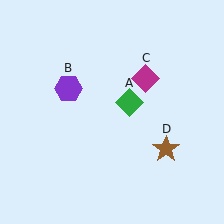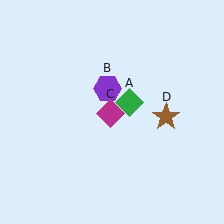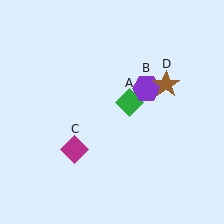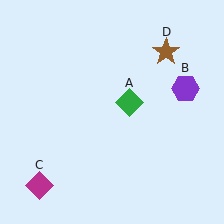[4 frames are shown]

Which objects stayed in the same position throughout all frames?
Green diamond (object A) remained stationary.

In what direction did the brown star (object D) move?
The brown star (object D) moved up.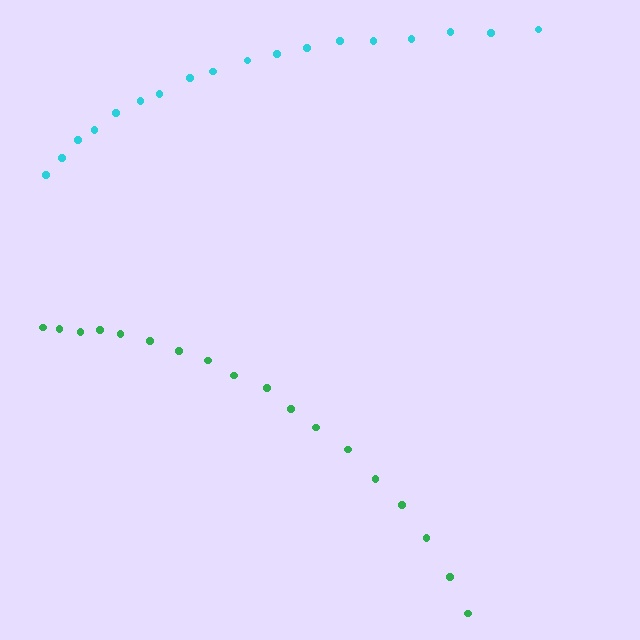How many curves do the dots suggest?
There are 2 distinct paths.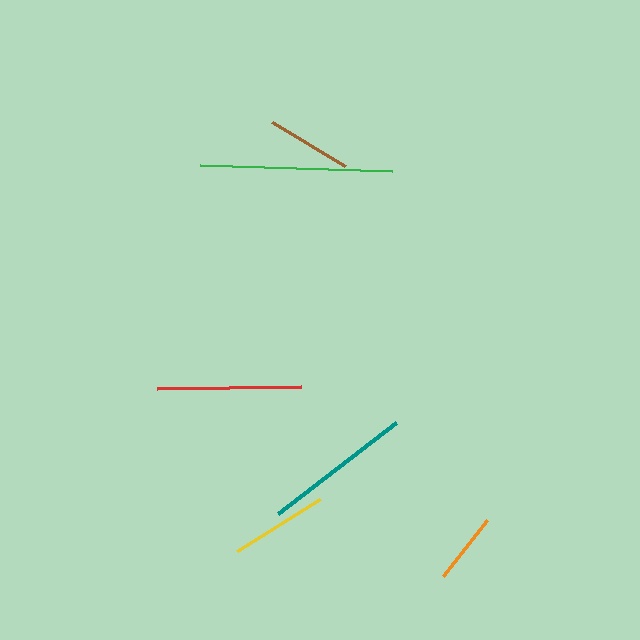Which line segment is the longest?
The green line is the longest at approximately 192 pixels.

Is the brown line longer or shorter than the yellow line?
The yellow line is longer than the brown line.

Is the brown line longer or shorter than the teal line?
The teal line is longer than the brown line.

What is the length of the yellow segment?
The yellow segment is approximately 98 pixels long.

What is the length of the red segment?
The red segment is approximately 143 pixels long.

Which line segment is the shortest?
The orange line is the shortest at approximately 71 pixels.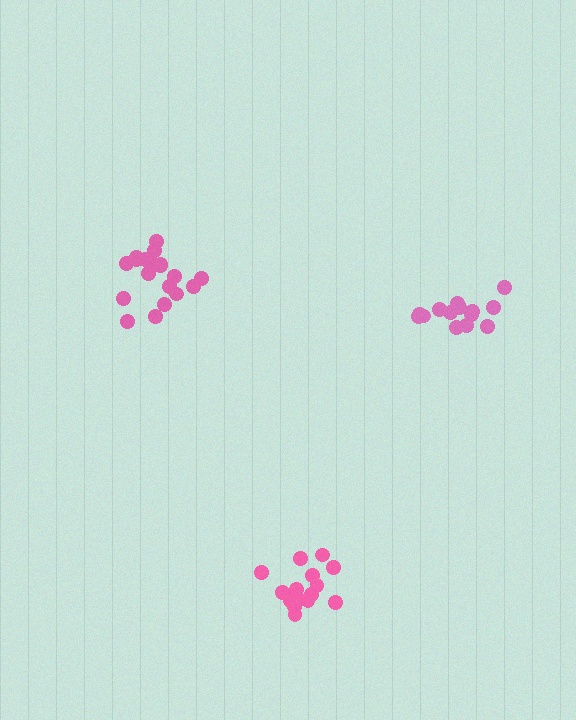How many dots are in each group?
Group 1: 14 dots, Group 2: 19 dots, Group 3: 15 dots (48 total).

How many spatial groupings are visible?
There are 3 spatial groupings.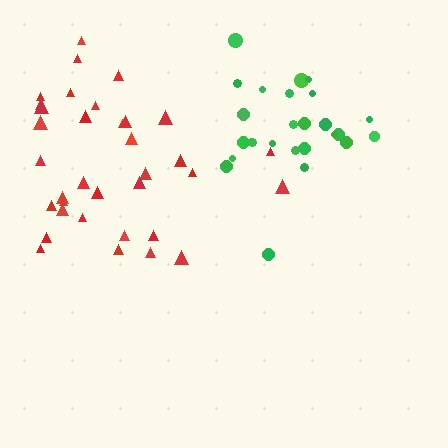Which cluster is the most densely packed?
Green.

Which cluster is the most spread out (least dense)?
Red.